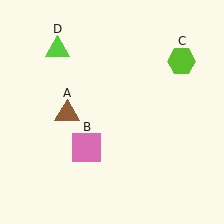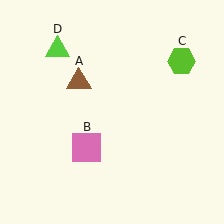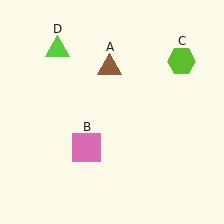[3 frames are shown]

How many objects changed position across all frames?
1 object changed position: brown triangle (object A).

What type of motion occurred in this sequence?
The brown triangle (object A) rotated clockwise around the center of the scene.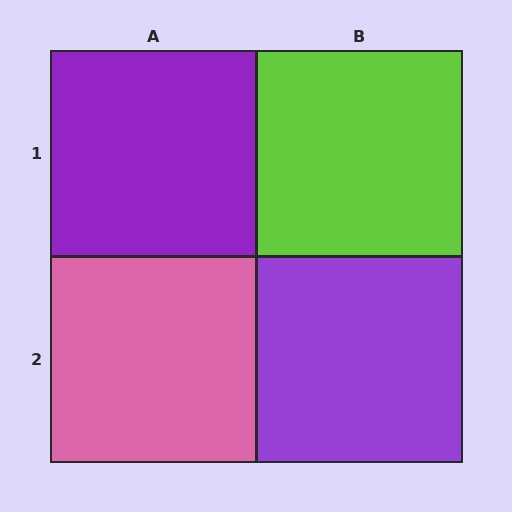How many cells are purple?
2 cells are purple.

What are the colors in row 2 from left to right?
Pink, purple.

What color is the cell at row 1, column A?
Purple.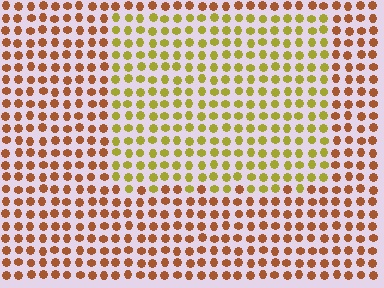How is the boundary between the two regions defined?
The boundary is defined purely by a slight shift in hue (about 42 degrees). Spacing, size, and orientation are identical on both sides.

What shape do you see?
I see a rectangle.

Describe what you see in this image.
The image is filled with small brown elements in a uniform arrangement. A rectangle-shaped region is visible where the elements are tinted to a slightly different hue, forming a subtle color boundary.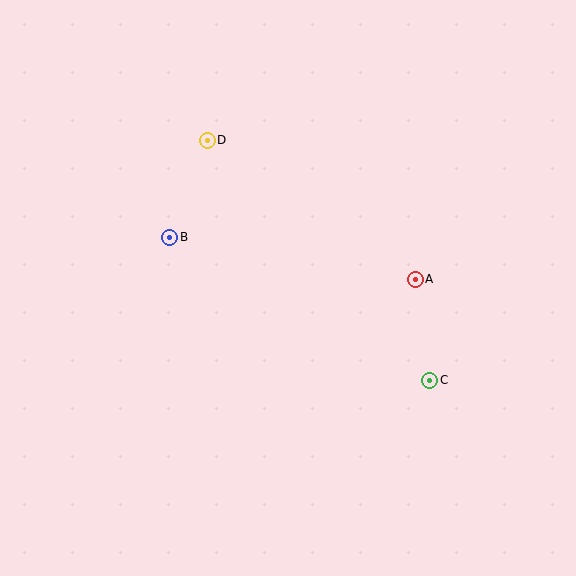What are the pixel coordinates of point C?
Point C is at (430, 380).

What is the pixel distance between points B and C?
The distance between B and C is 297 pixels.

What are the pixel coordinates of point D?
Point D is at (207, 140).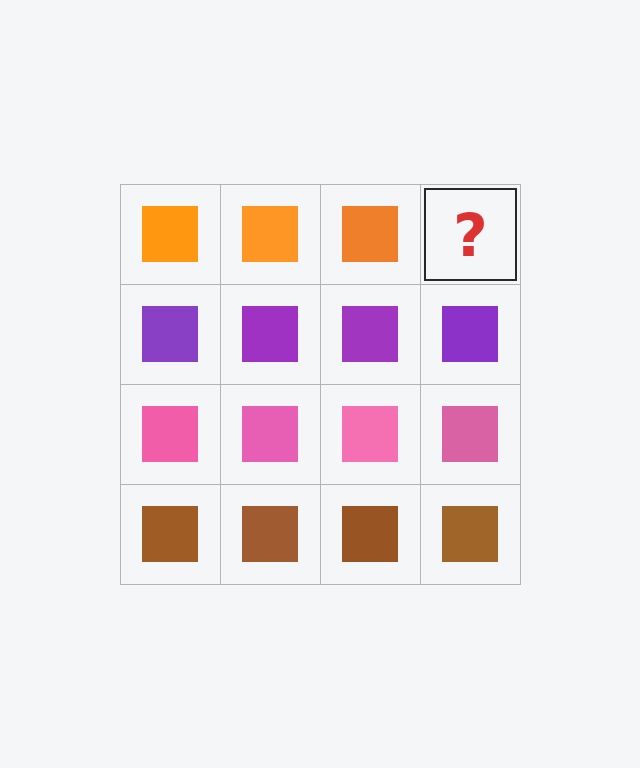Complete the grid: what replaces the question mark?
The question mark should be replaced with an orange square.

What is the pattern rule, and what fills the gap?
The rule is that each row has a consistent color. The gap should be filled with an orange square.